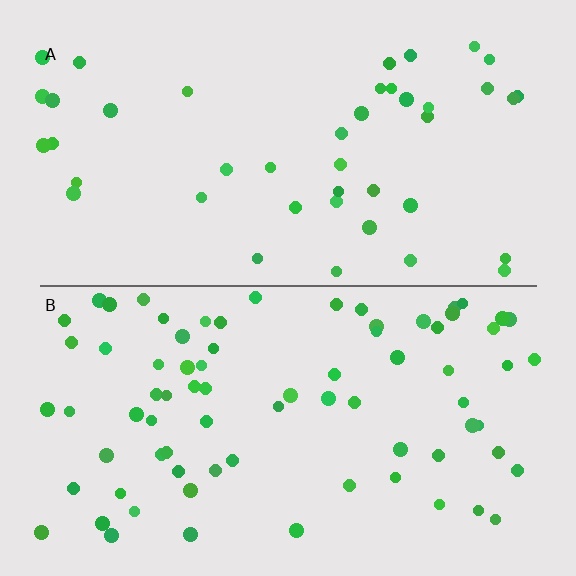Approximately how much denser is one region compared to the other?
Approximately 1.8× — region B over region A.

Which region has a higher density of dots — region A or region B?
B (the bottom).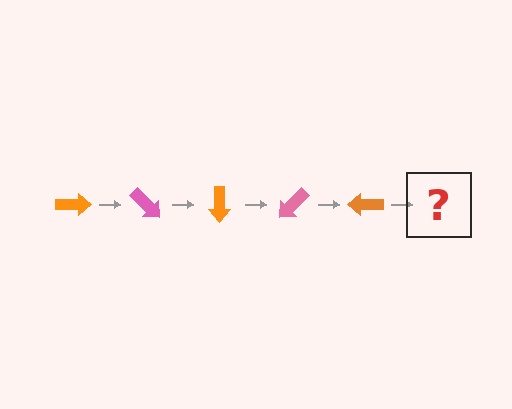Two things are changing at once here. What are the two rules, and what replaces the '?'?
The two rules are that it rotates 45 degrees each step and the color cycles through orange and pink. The '?' should be a pink arrow, rotated 225 degrees from the start.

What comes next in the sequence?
The next element should be a pink arrow, rotated 225 degrees from the start.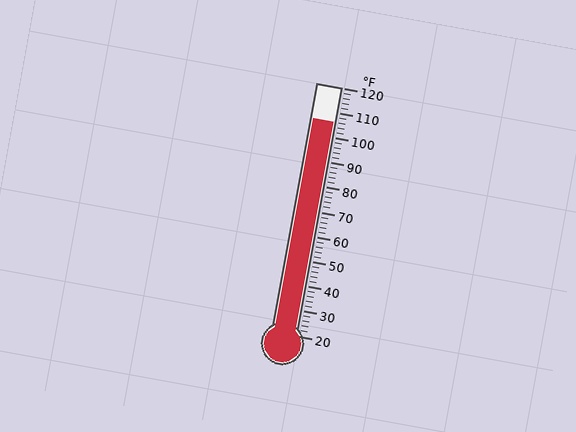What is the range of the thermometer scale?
The thermometer scale ranges from 20°F to 120°F.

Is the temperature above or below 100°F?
The temperature is above 100°F.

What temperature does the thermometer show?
The thermometer shows approximately 106°F.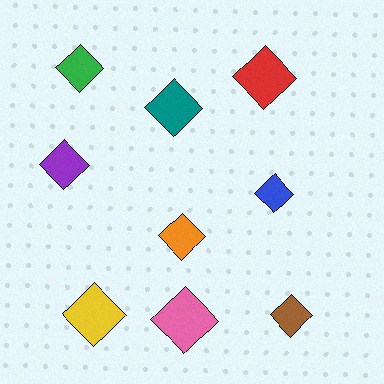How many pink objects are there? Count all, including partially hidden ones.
There is 1 pink object.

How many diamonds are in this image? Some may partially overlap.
There are 9 diamonds.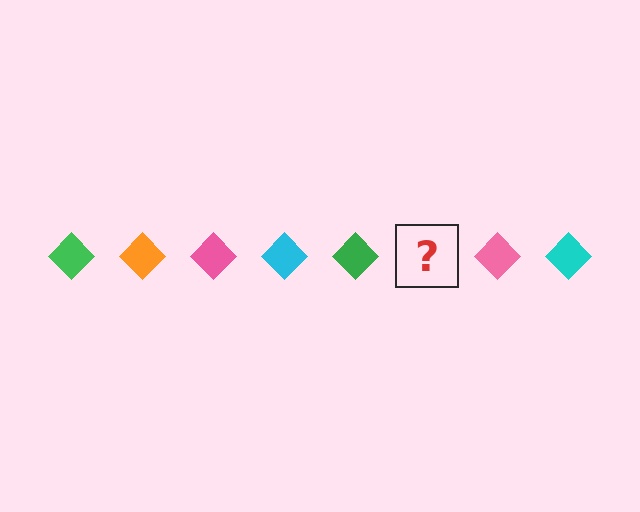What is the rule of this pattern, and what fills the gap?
The rule is that the pattern cycles through green, orange, pink, cyan diamonds. The gap should be filled with an orange diamond.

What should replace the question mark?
The question mark should be replaced with an orange diamond.